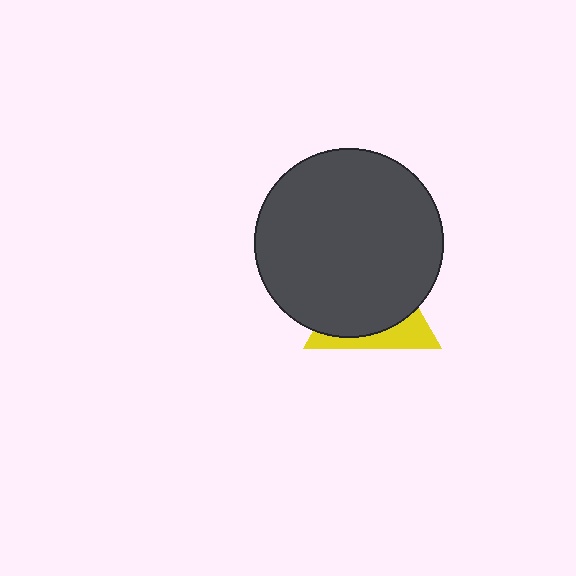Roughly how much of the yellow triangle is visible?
A small part of it is visible (roughly 30%).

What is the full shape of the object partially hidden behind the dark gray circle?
The partially hidden object is a yellow triangle.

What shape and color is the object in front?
The object in front is a dark gray circle.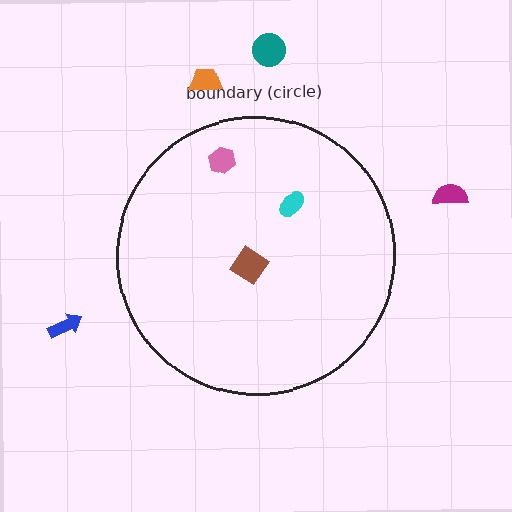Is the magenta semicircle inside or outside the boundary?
Outside.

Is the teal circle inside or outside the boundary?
Outside.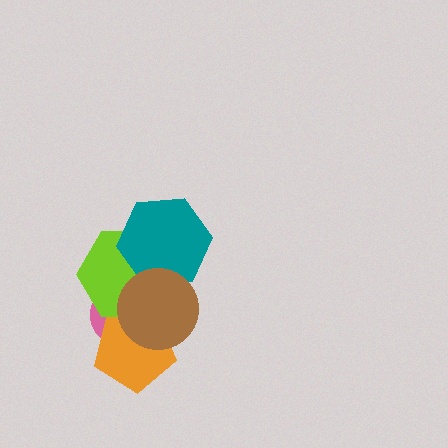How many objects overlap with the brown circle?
4 objects overlap with the brown circle.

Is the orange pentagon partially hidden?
Yes, it is partially covered by another shape.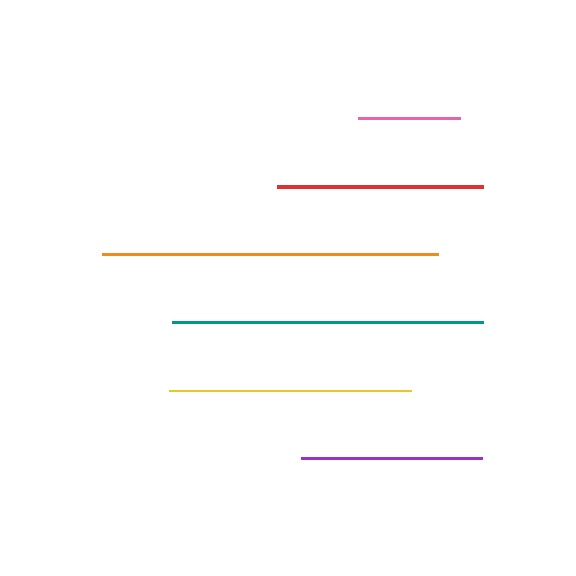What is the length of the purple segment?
The purple segment is approximately 180 pixels long.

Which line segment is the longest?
The orange line is the longest at approximately 335 pixels.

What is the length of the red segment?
The red segment is approximately 206 pixels long.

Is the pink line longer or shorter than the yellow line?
The yellow line is longer than the pink line.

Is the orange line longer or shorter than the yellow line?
The orange line is longer than the yellow line.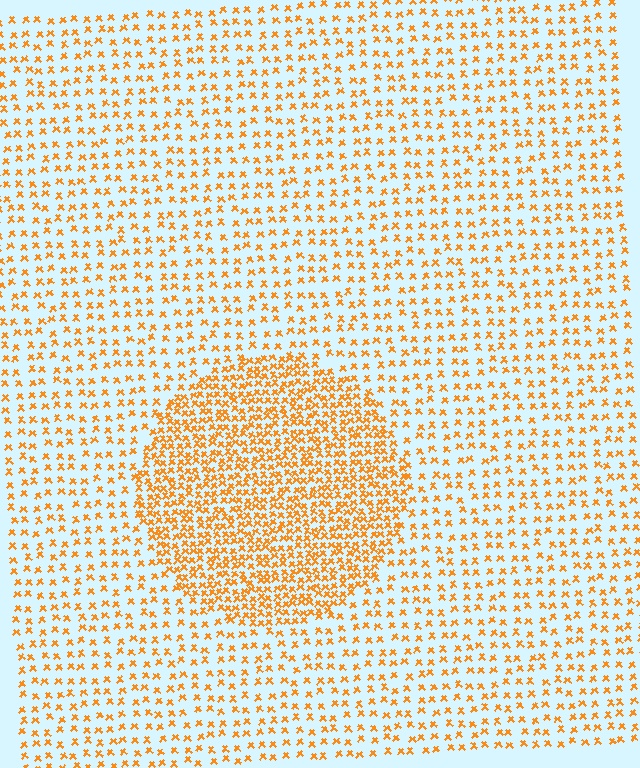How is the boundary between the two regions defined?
The boundary is defined by a change in element density (approximately 2.3x ratio). All elements are the same color, size, and shape.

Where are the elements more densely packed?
The elements are more densely packed inside the circle boundary.